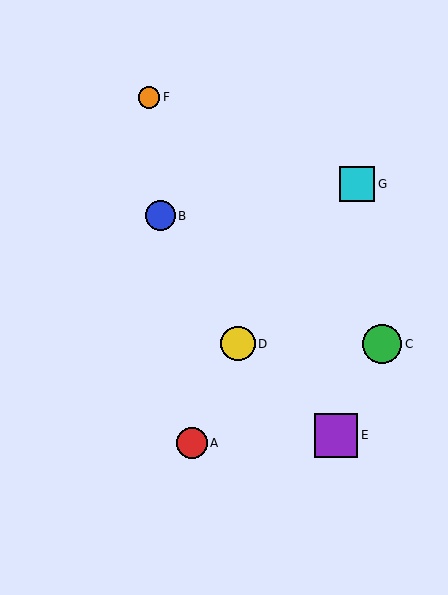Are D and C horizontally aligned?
Yes, both are at y≈344.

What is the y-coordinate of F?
Object F is at y≈97.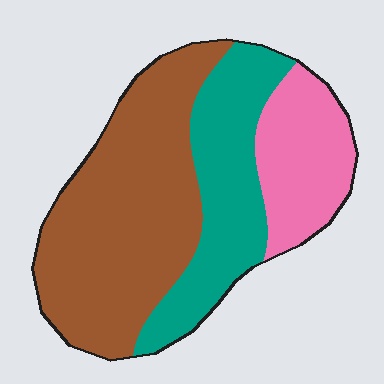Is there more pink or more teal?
Teal.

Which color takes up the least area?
Pink, at roughly 20%.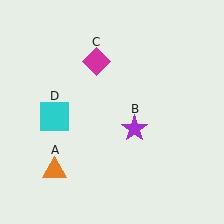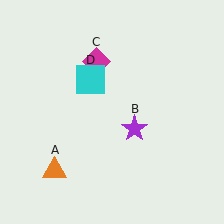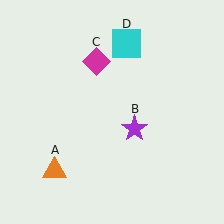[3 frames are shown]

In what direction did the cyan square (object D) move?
The cyan square (object D) moved up and to the right.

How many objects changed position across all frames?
1 object changed position: cyan square (object D).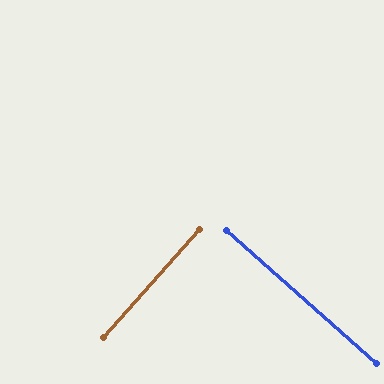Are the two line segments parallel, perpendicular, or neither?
Perpendicular — they meet at approximately 90°.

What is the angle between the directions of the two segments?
Approximately 90 degrees.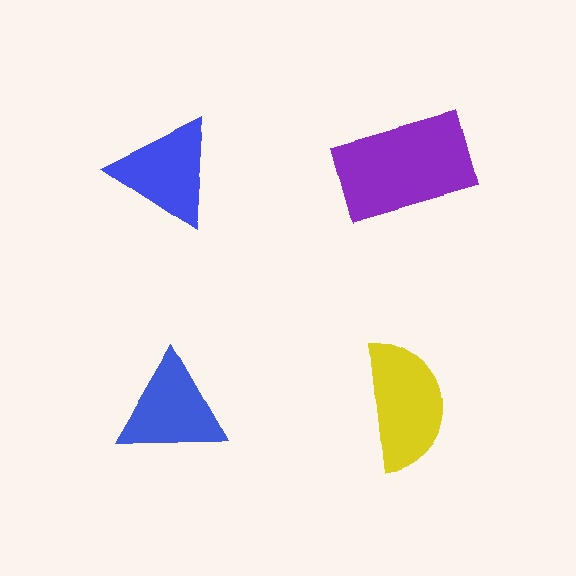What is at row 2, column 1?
A blue triangle.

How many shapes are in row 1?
2 shapes.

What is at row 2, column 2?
A yellow semicircle.